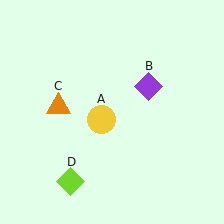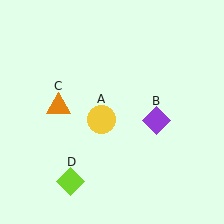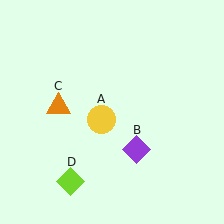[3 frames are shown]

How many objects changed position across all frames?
1 object changed position: purple diamond (object B).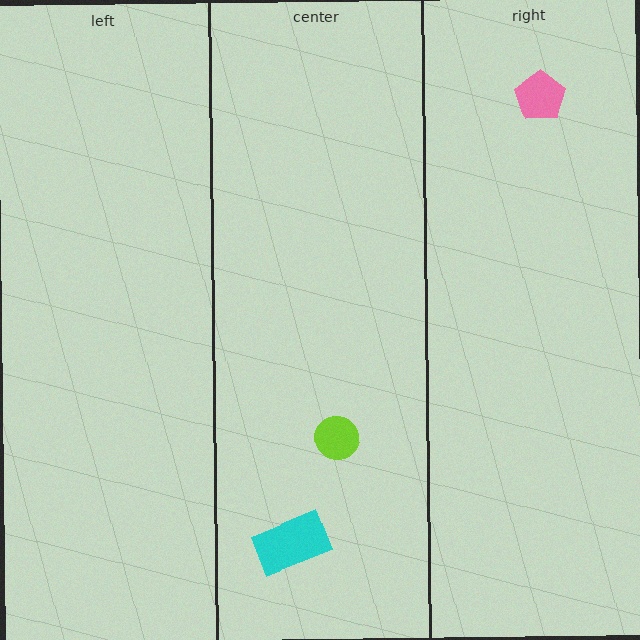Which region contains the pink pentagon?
The right region.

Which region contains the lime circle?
The center region.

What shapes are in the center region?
The cyan rectangle, the lime circle.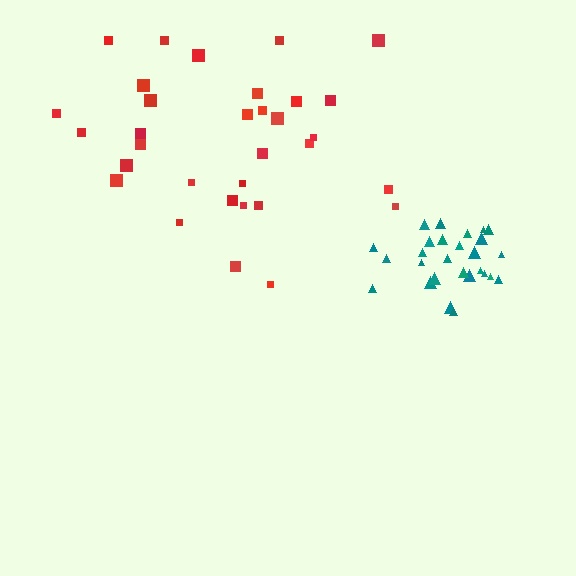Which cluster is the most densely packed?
Teal.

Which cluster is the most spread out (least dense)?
Red.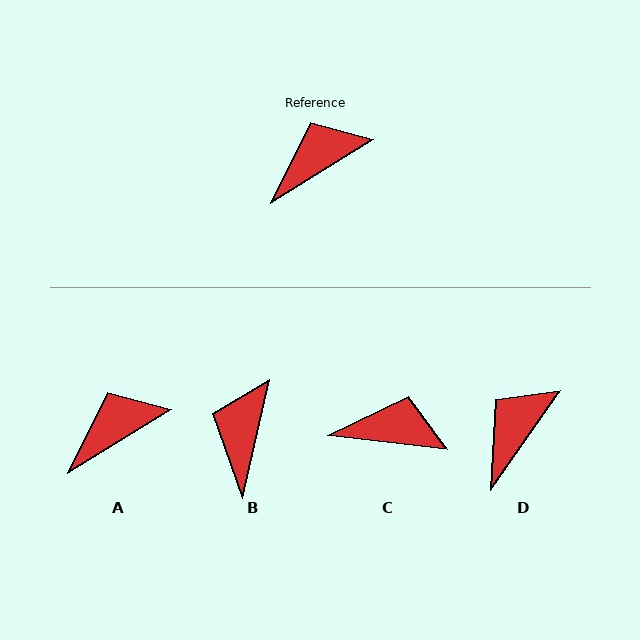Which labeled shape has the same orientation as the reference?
A.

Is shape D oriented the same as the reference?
No, it is off by about 23 degrees.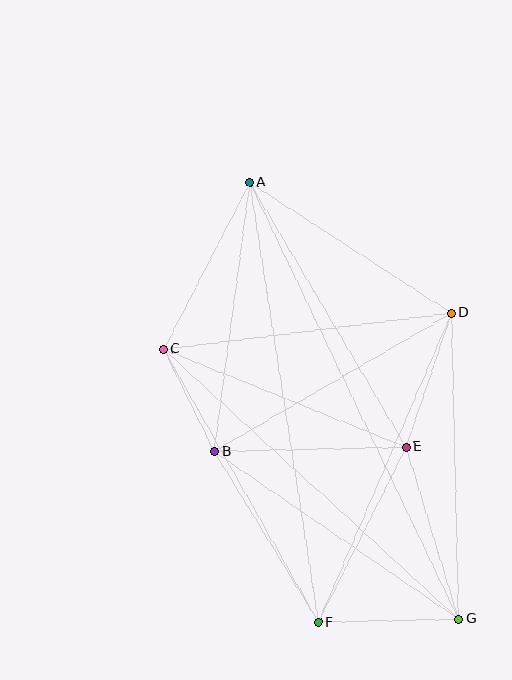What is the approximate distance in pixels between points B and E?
The distance between B and E is approximately 191 pixels.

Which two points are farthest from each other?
Points A and G are farthest from each other.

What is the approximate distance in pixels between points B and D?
The distance between B and D is approximately 274 pixels.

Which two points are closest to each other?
Points B and C are closest to each other.